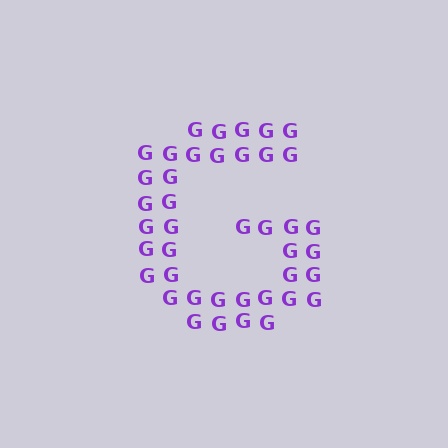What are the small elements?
The small elements are letter G's.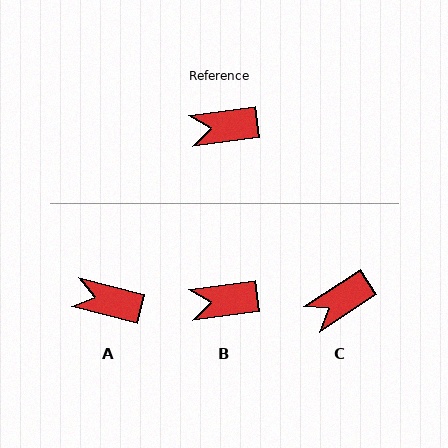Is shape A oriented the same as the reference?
No, it is off by about 22 degrees.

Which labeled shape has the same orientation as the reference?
B.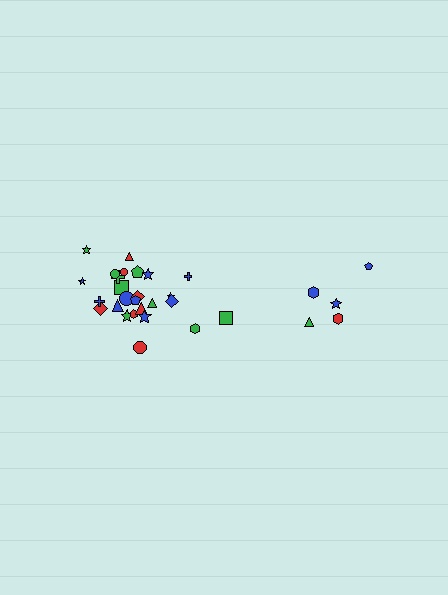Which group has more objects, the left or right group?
The left group.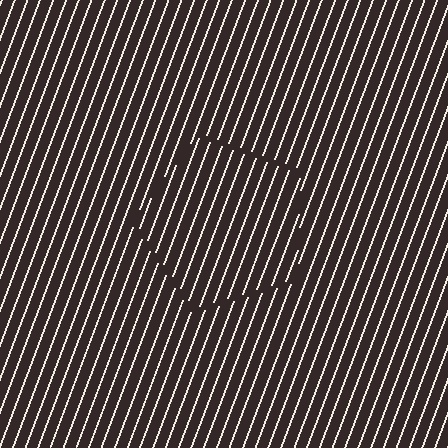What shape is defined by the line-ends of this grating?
An illusory pentagon. The interior of the shape contains the same grating, shifted by half a period — the contour is defined by the phase discontinuity where line-ends from the inner and outer gratings abut.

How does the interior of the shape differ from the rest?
The interior of the shape contains the same grating, shifted by half a period — the contour is defined by the phase discontinuity where line-ends from the inner and outer gratings abut.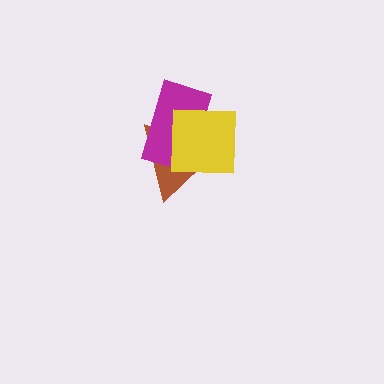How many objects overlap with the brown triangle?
2 objects overlap with the brown triangle.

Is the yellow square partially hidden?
No, no other shape covers it.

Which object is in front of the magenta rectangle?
The yellow square is in front of the magenta rectangle.